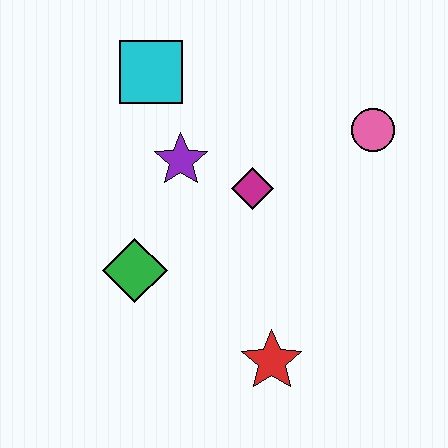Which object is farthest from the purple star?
The red star is farthest from the purple star.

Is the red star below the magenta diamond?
Yes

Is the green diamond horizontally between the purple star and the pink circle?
No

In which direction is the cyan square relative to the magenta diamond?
The cyan square is above the magenta diamond.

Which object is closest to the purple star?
The magenta diamond is closest to the purple star.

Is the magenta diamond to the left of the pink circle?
Yes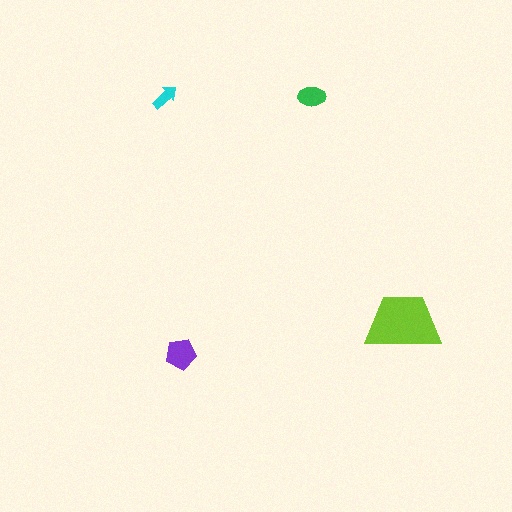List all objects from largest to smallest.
The lime trapezoid, the purple pentagon, the green ellipse, the cyan arrow.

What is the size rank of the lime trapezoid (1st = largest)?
1st.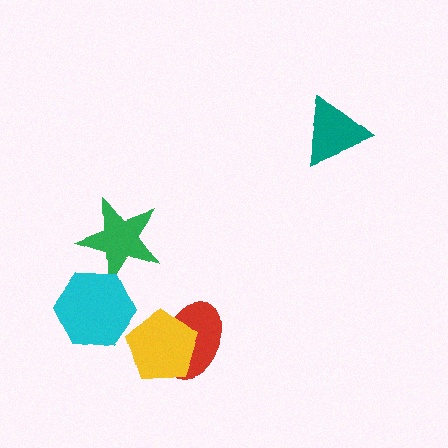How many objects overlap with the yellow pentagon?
1 object overlaps with the yellow pentagon.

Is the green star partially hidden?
Yes, it is partially covered by another shape.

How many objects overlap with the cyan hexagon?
1 object overlaps with the cyan hexagon.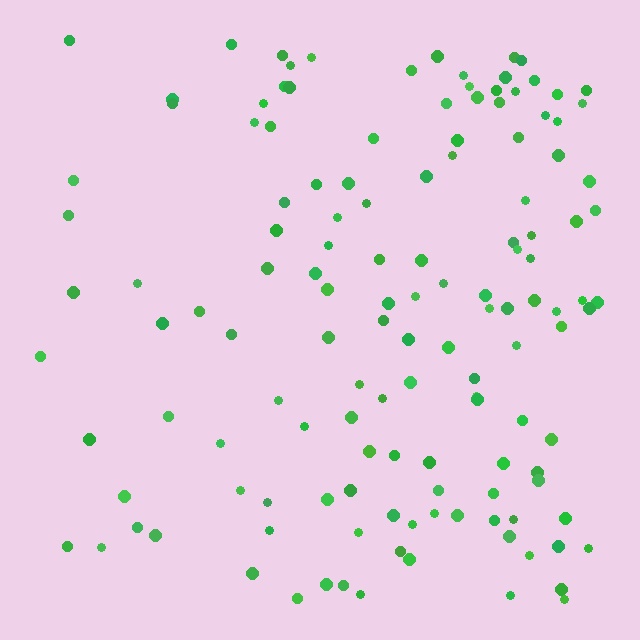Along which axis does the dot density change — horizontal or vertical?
Horizontal.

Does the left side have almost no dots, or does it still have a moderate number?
Still a moderate number, just noticeably fewer than the right.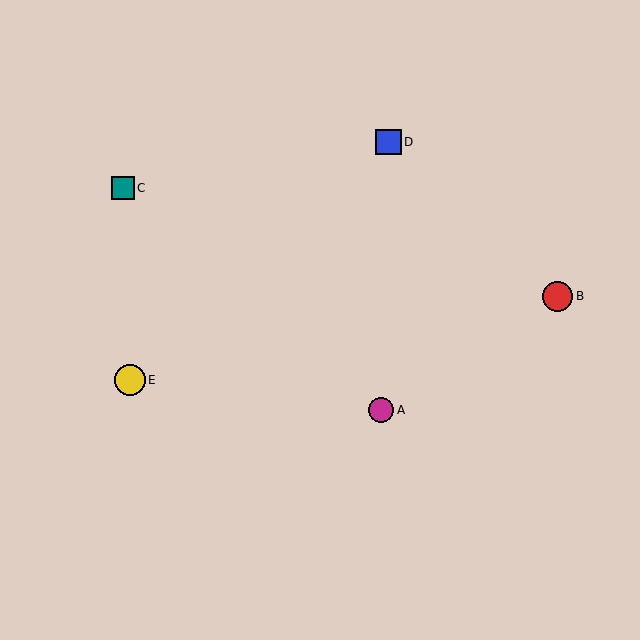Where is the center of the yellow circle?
The center of the yellow circle is at (130, 380).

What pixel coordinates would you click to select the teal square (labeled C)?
Click at (123, 188) to select the teal square C.